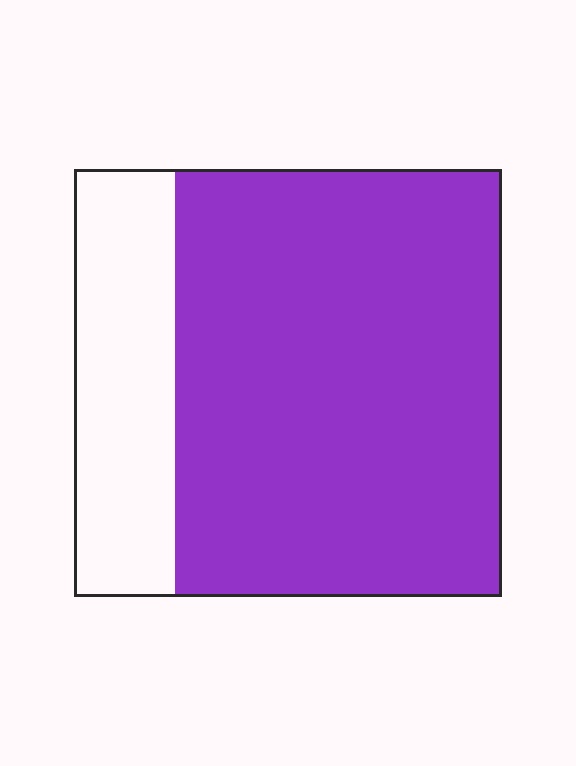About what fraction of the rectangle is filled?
About three quarters (3/4).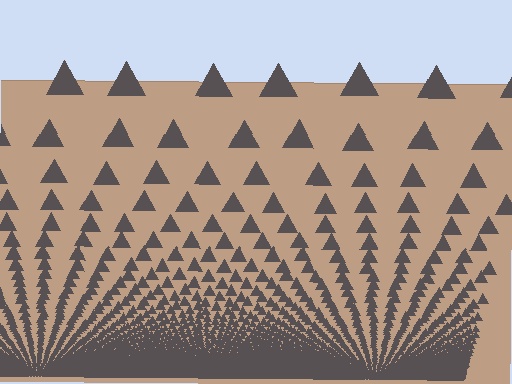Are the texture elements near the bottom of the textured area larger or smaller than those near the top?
Smaller. The gradient is inverted — elements near the bottom are smaller and denser.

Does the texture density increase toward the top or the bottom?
Density increases toward the bottom.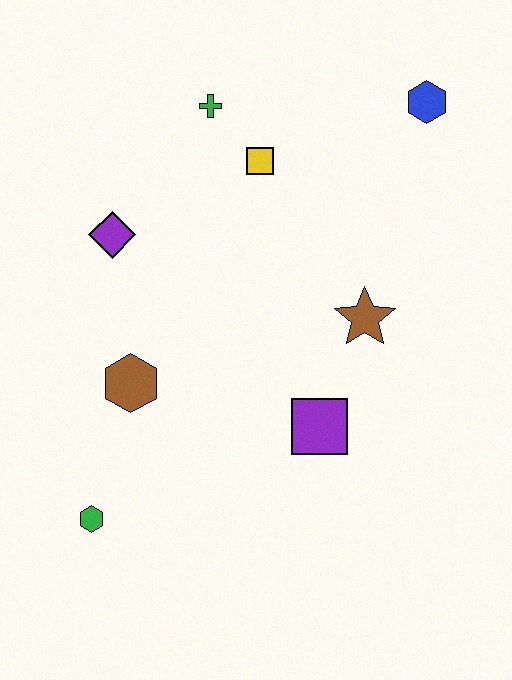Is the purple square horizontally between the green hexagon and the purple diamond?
No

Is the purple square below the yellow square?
Yes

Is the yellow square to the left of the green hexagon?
No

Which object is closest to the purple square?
The brown star is closest to the purple square.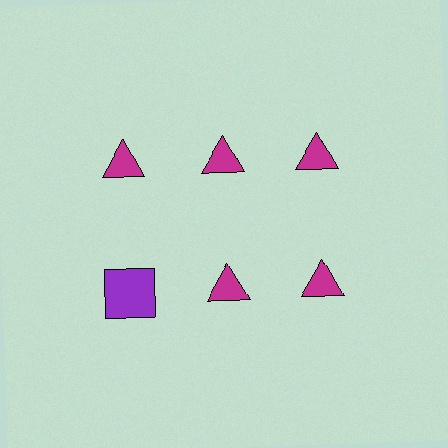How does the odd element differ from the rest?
It differs in both color (purple instead of magenta) and shape (square instead of triangle).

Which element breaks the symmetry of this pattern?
The purple square in the second row, leftmost column breaks the symmetry. All other shapes are magenta triangles.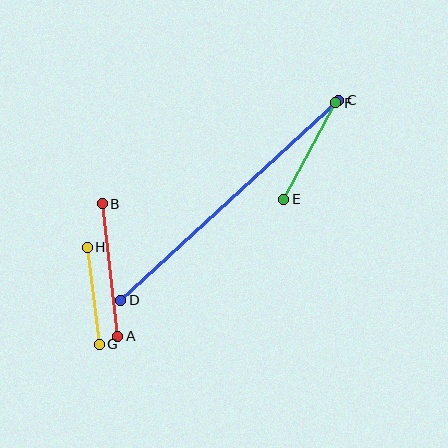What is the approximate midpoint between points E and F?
The midpoint is at approximately (310, 151) pixels.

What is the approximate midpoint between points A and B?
The midpoint is at approximately (110, 270) pixels.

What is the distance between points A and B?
The distance is approximately 134 pixels.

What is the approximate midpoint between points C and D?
The midpoint is at approximately (230, 200) pixels.